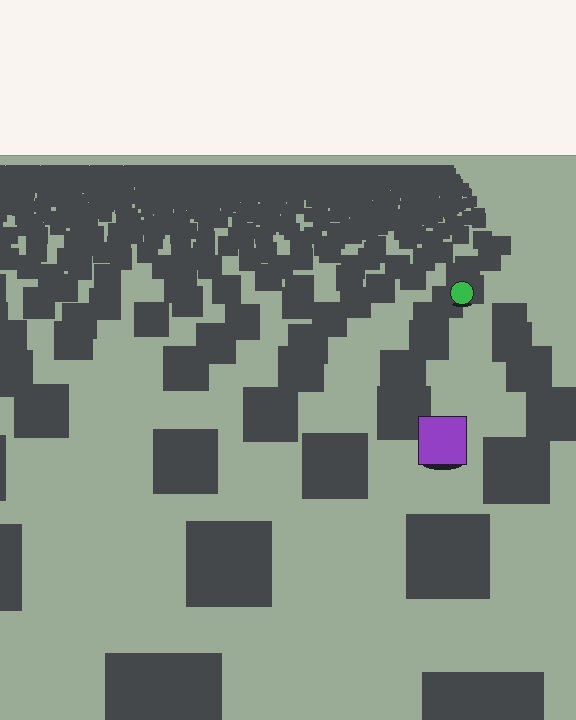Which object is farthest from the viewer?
The green circle is farthest from the viewer. It appears smaller and the ground texture around it is denser.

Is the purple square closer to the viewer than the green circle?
Yes. The purple square is closer — you can tell from the texture gradient: the ground texture is coarser near it.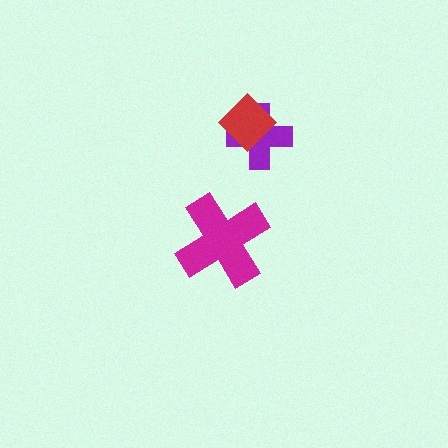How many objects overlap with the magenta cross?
0 objects overlap with the magenta cross.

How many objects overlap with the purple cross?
1 object overlaps with the purple cross.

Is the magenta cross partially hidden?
No, no other shape covers it.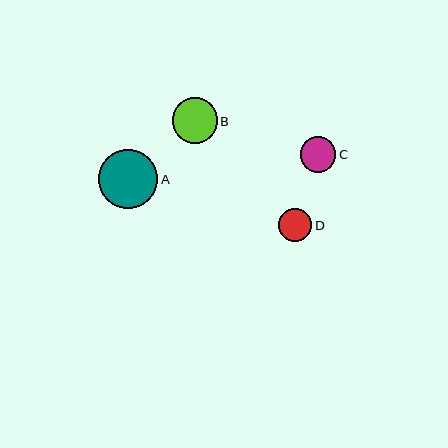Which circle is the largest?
Circle A is the largest with a size of approximately 59 pixels.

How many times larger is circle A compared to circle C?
Circle A is approximately 1.7 times the size of circle C.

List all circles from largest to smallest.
From largest to smallest: A, B, C, D.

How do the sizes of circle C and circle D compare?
Circle C and circle D are approximately the same size.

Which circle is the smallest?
Circle D is the smallest with a size of approximately 33 pixels.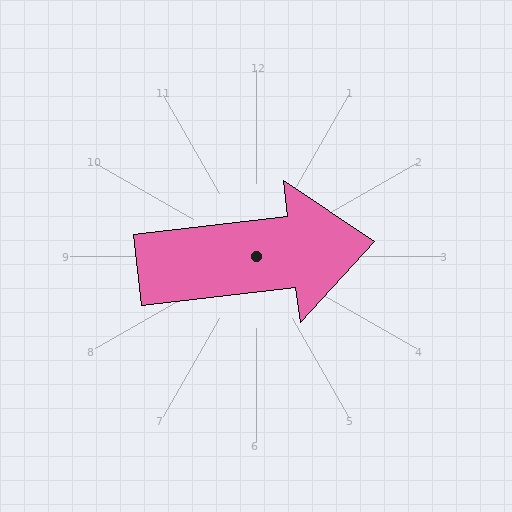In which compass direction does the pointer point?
East.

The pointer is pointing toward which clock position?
Roughly 3 o'clock.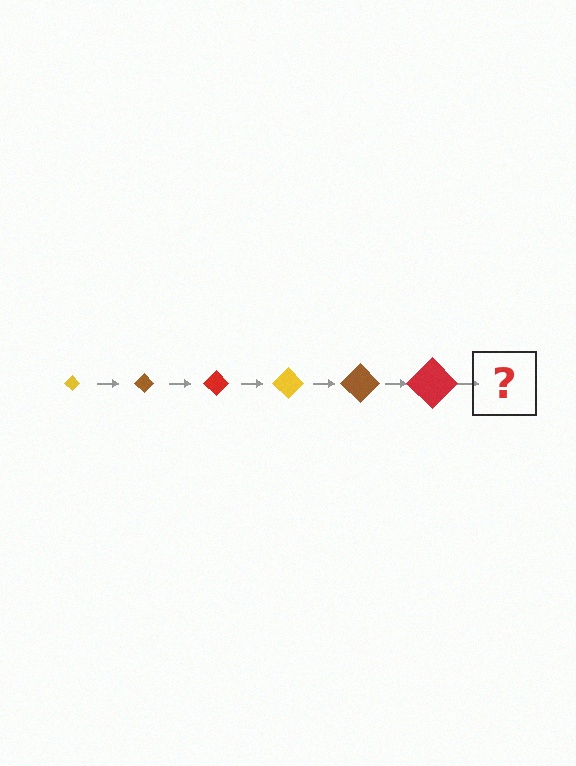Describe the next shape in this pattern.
It should be a yellow diamond, larger than the previous one.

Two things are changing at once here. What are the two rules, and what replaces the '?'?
The two rules are that the diamond grows larger each step and the color cycles through yellow, brown, and red. The '?' should be a yellow diamond, larger than the previous one.